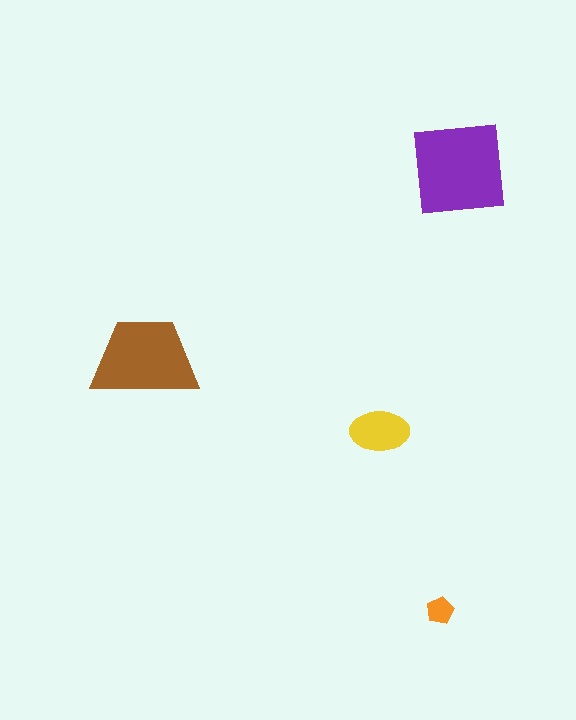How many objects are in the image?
There are 4 objects in the image.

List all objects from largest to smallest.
The purple square, the brown trapezoid, the yellow ellipse, the orange pentagon.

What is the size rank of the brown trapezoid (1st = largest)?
2nd.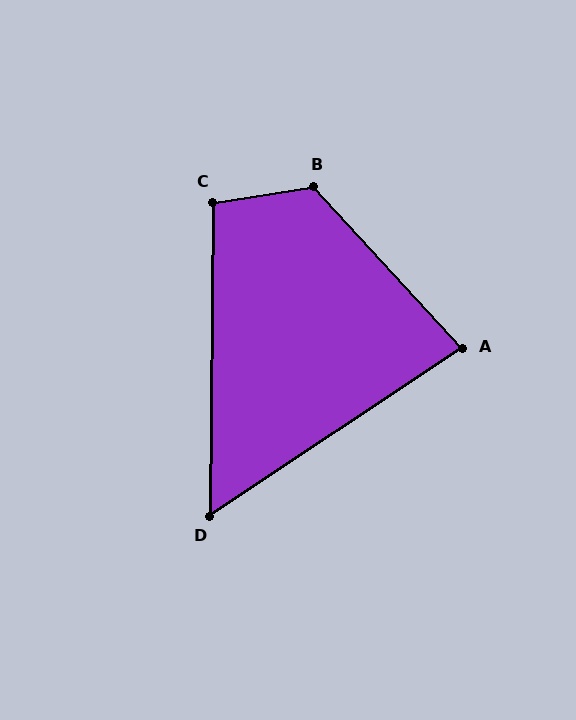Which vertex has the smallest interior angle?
D, at approximately 56 degrees.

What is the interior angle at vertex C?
Approximately 99 degrees (obtuse).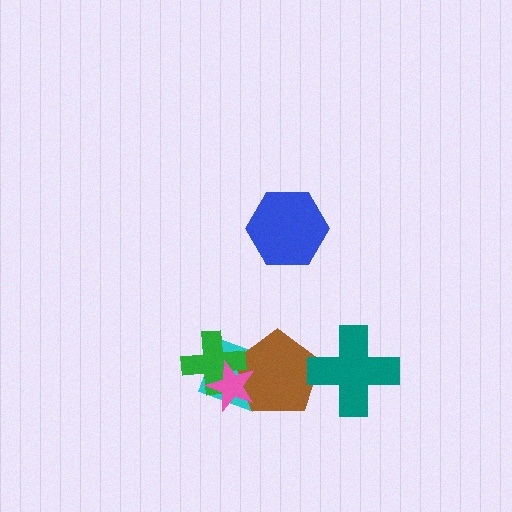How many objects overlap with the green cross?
3 objects overlap with the green cross.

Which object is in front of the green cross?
The pink star is in front of the green cross.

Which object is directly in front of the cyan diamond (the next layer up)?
The brown pentagon is directly in front of the cyan diamond.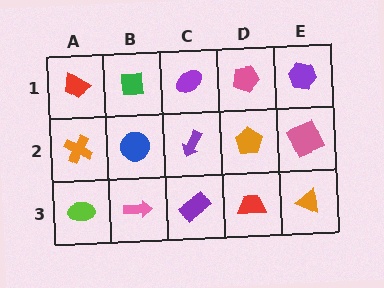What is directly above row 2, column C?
A purple ellipse.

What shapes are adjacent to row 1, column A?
An orange cross (row 2, column A), a green square (row 1, column B).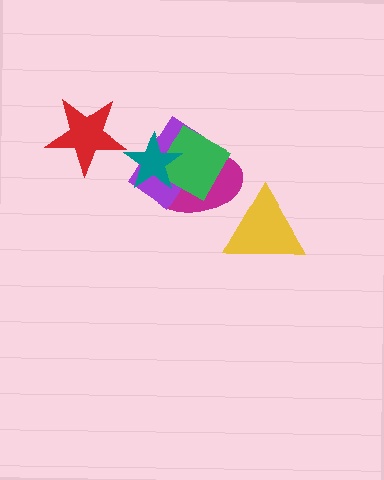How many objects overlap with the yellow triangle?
1 object overlaps with the yellow triangle.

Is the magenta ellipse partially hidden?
Yes, it is partially covered by another shape.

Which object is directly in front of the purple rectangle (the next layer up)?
The green square is directly in front of the purple rectangle.